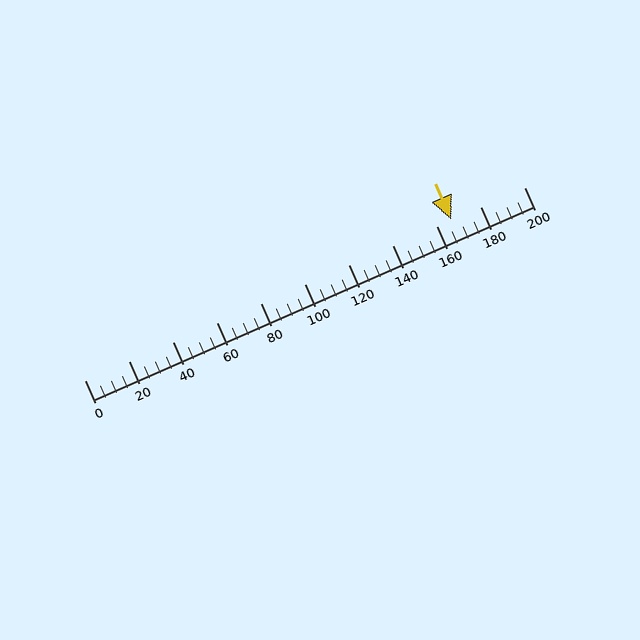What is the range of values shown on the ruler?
The ruler shows values from 0 to 200.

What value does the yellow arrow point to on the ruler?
The yellow arrow points to approximately 167.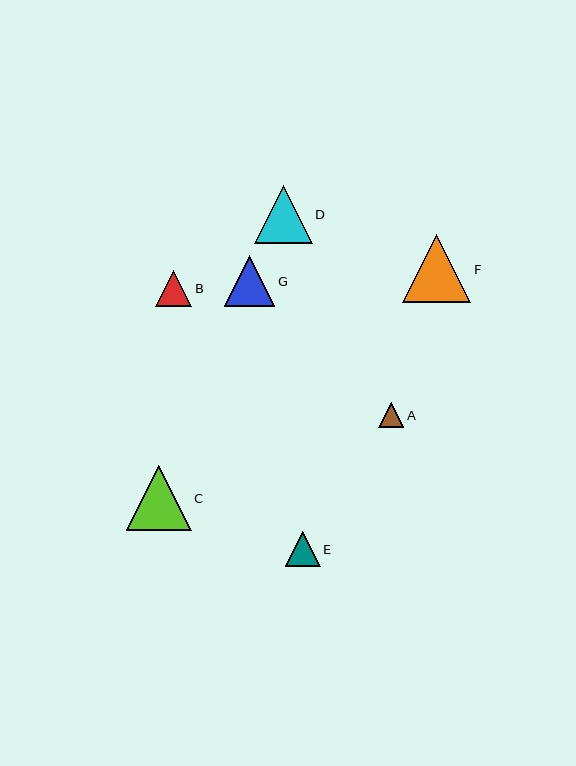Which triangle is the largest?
Triangle F is the largest with a size of approximately 69 pixels.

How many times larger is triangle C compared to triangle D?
Triangle C is approximately 1.1 times the size of triangle D.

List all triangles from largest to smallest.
From largest to smallest: F, C, D, G, B, E, A.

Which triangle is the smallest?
Triangle A is the smallest with a size of approximately 25 pixels.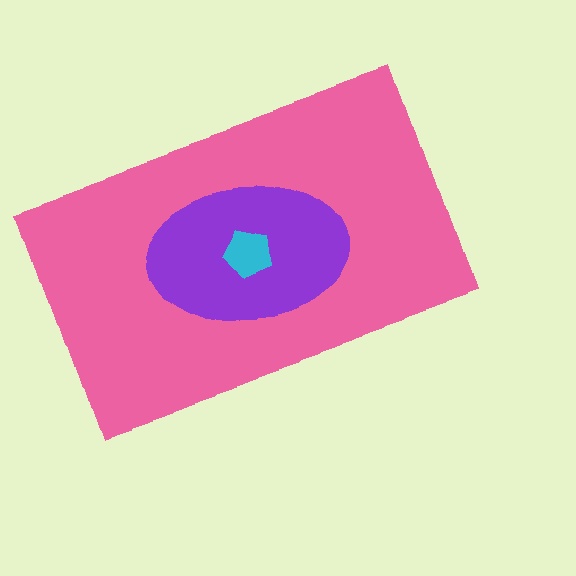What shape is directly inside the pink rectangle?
The purple ellipse.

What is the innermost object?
The cyan pentagon.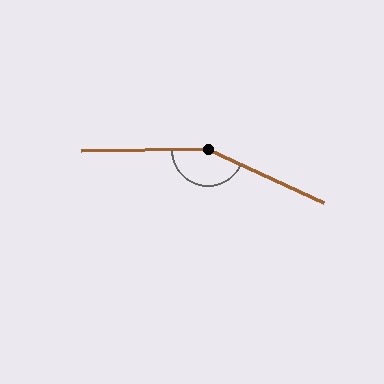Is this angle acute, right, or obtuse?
It is obtuse.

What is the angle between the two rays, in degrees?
Approximately 154 degrees.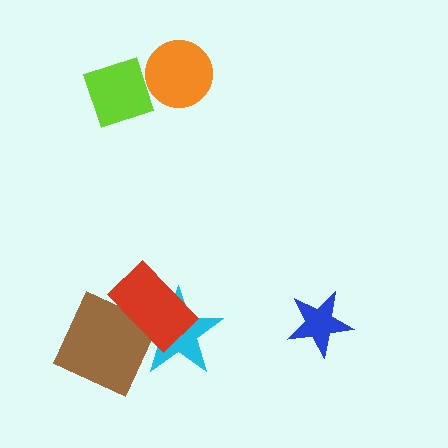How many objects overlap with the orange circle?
1 object overlaps with the orange circle.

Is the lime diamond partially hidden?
Yes, it is partially covered by another shape.